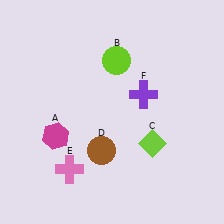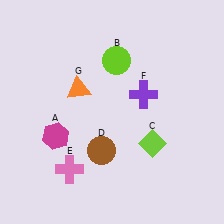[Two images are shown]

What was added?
An orange triangle (G) was added in Image 2.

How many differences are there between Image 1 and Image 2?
There is 1 difference between the two images.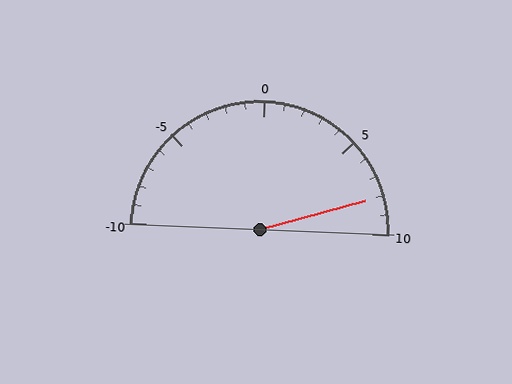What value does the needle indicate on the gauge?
The needle indicates approximately 8.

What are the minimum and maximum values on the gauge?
The gauge ranges from -10 to 10.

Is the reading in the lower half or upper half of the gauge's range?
The reading is in the upper half of the range (-10 to 10).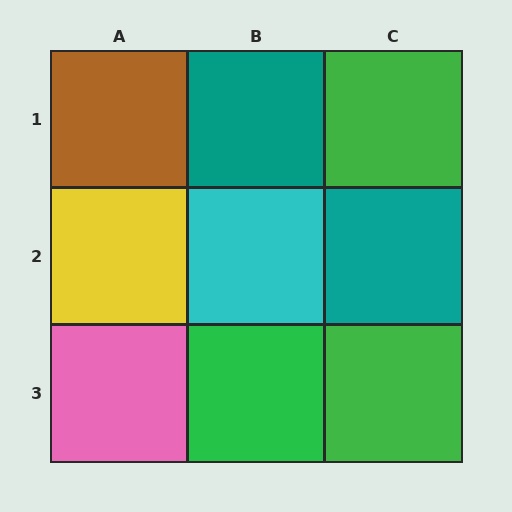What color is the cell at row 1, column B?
Teal.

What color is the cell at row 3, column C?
Green.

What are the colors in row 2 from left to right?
Yellow, cyan, teal.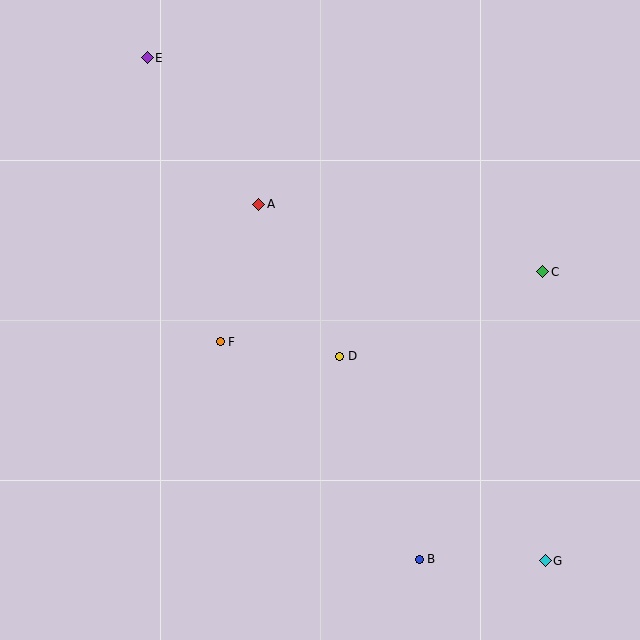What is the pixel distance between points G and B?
The distance between G and B is 126 pixels.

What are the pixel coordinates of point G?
Point G is at (545, 561).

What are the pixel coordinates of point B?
Point B is at (419, 559).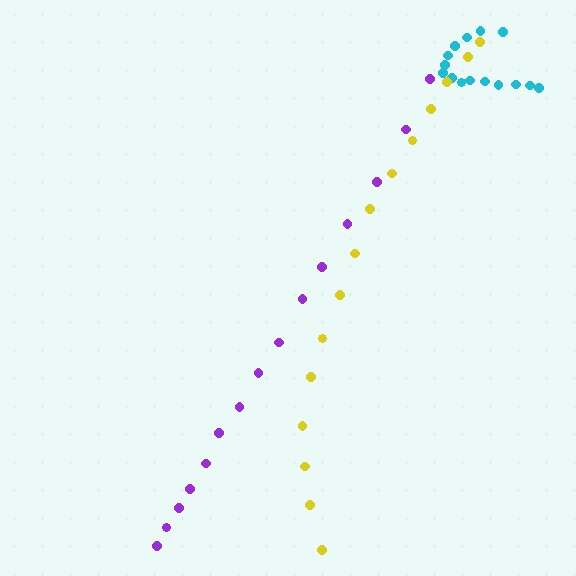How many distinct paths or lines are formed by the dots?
There are 3 distinct paths.